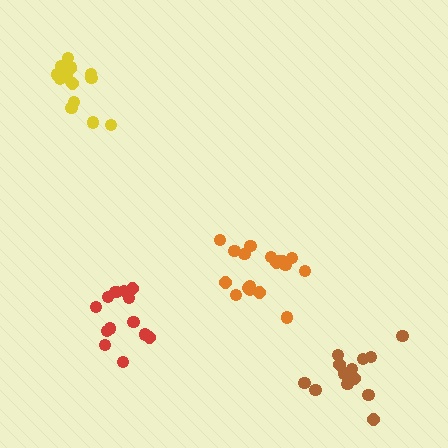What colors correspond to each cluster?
The clusters are colored: orange, yellow, red, brown.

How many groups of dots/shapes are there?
There are 4 groups.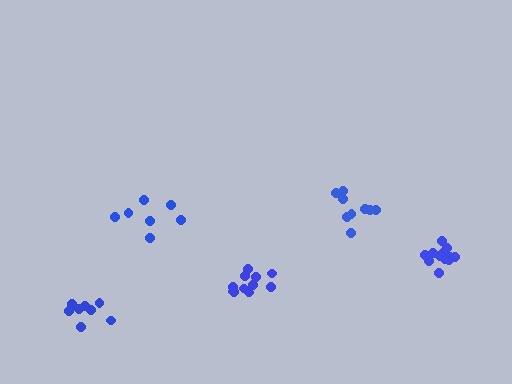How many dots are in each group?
Group 1: 9 dots, Group 2: 8 dots, Group 3: 7 dots, Group 4: 11 dots, Group 5: 12 dots (47 total).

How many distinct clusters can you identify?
There are 5 distinct clusters.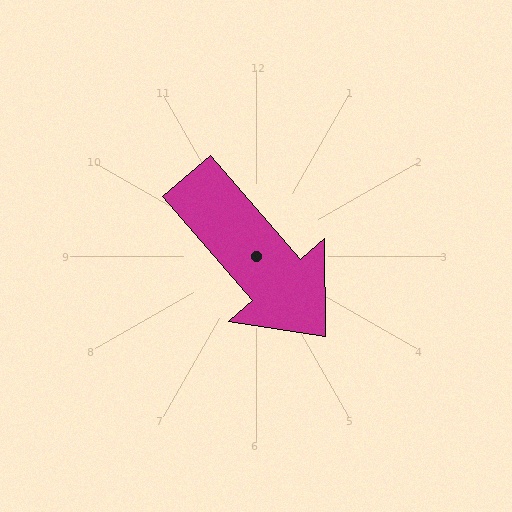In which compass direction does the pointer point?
Southeast.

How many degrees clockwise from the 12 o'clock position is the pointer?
Approximately 139 degrees.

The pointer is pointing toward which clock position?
Roughly 5 o'clock.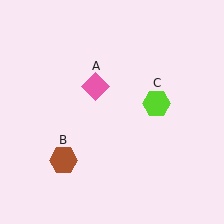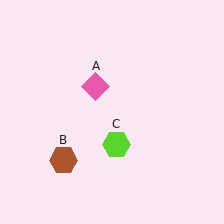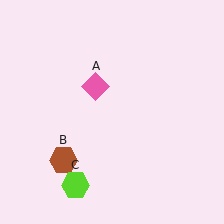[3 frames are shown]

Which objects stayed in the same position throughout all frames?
Pink diamond (object A) and brown hexagon (object B) remained stationary.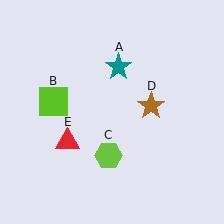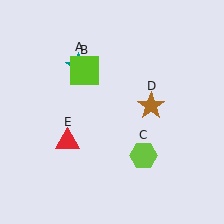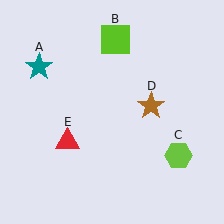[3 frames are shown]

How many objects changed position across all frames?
3 objects changed position: teal star (object A), lime square (object B), lime hexagon (object C).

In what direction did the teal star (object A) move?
The teal star (object A) moved left.